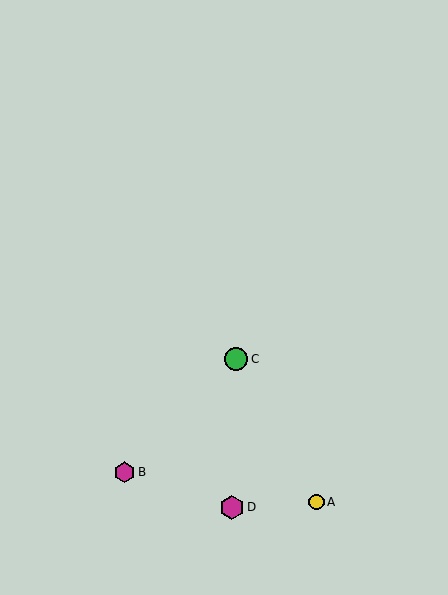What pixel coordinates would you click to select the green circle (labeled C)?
Click at (236, 359) to select the green circle C.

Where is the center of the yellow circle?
The center of the yellow circle is at (316, 502).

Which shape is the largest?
The magenta hexagon (labeled D) is the largest.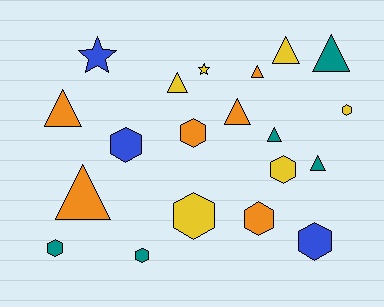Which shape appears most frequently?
Hexagon, with 9 objects.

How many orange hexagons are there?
There are 2 orange hexagons.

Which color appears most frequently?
Yellow, with 6 objects.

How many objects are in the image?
There are 20 objects.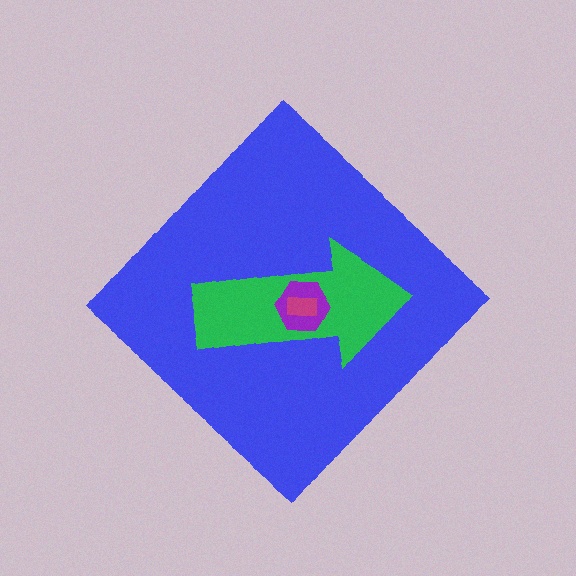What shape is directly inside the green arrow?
The purple hexagon.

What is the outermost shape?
The blue diamond.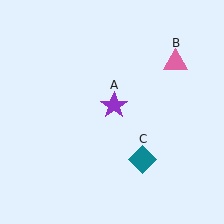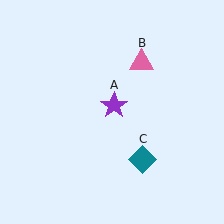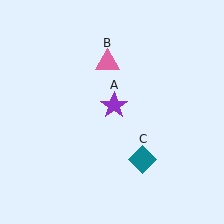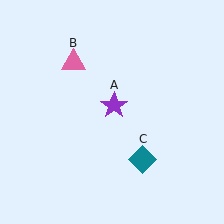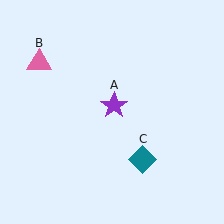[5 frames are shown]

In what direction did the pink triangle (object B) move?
The pink triangle (object B) moved left.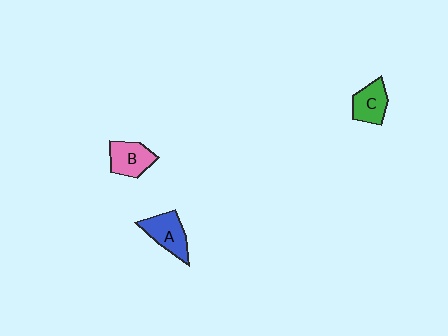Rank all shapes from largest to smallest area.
From largest to smallest: A (blue), B (pink), C (green).